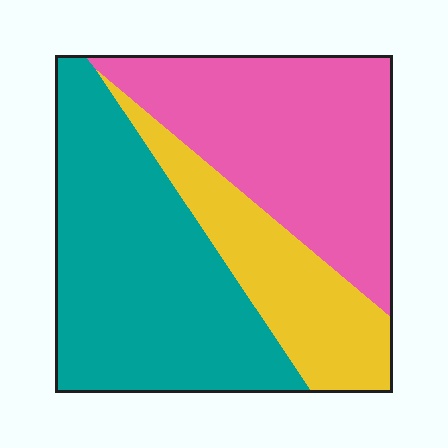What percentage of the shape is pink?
Pink takes up about three eighths (3/8) of the shape.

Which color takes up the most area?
Teal, at roughly 45%.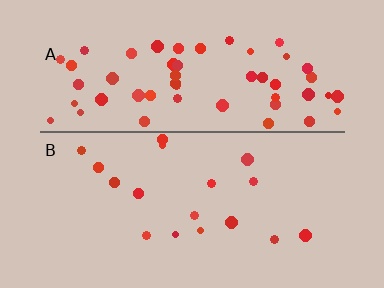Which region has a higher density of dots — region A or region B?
A (the top).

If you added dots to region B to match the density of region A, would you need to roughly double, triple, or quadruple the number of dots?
Approximately triple.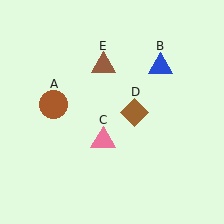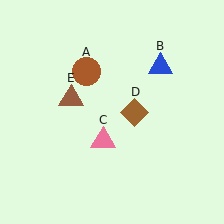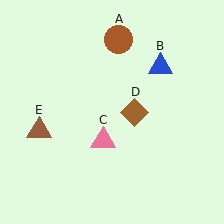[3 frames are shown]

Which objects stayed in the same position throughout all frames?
Blue triangle (object B) and pink triangle (object C) and brown diamond (object D) remained stationary.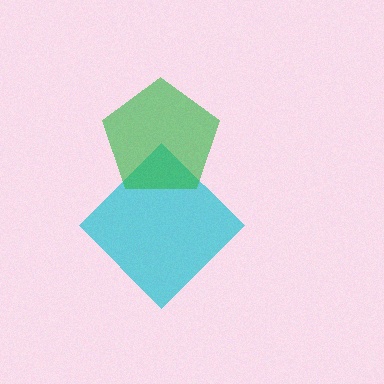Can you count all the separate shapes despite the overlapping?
Yes, there are 2 separate shapes.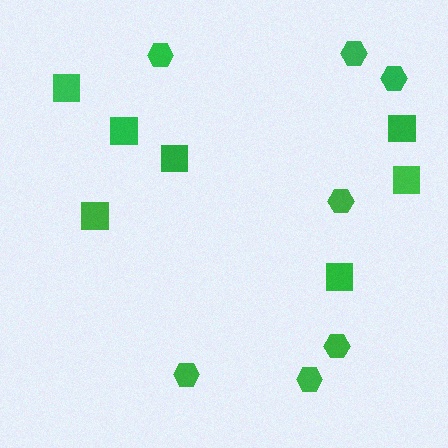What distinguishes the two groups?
There are 2 groups: one group of hexagons (7) and one group of squares (7).